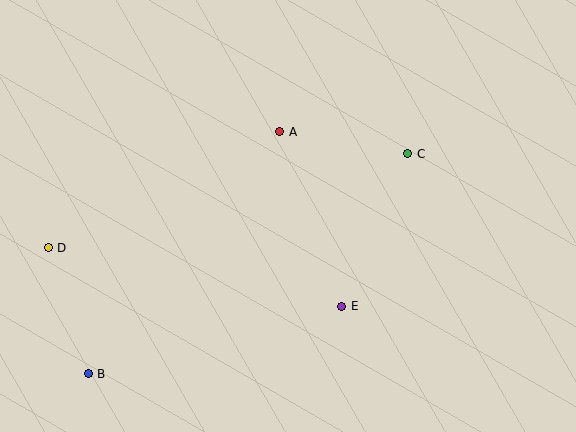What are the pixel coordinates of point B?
Point B is at (88, 374).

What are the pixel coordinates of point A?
Point A is at (280, 132).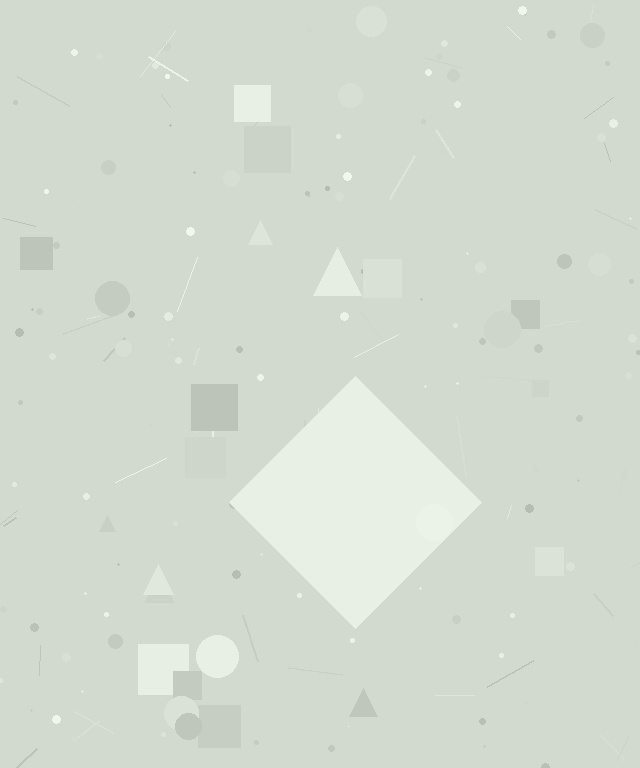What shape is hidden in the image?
A diamond is hidden in the image.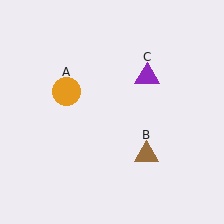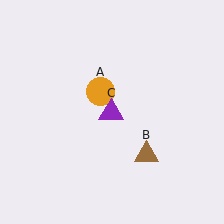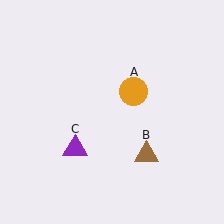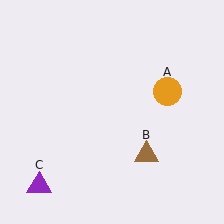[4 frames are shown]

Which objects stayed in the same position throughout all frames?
Brown triangle (object B) remained stationary.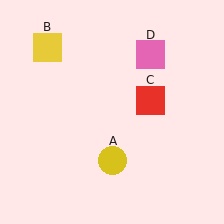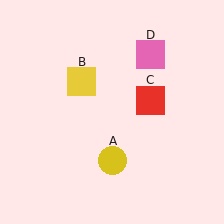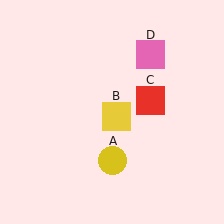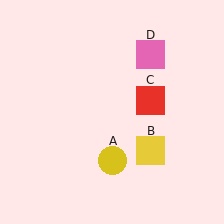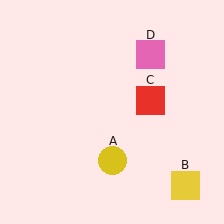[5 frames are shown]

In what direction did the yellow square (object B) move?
The yellow square (object B) moved down and to the right.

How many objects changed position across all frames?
1 object changed position: yellow square (object B).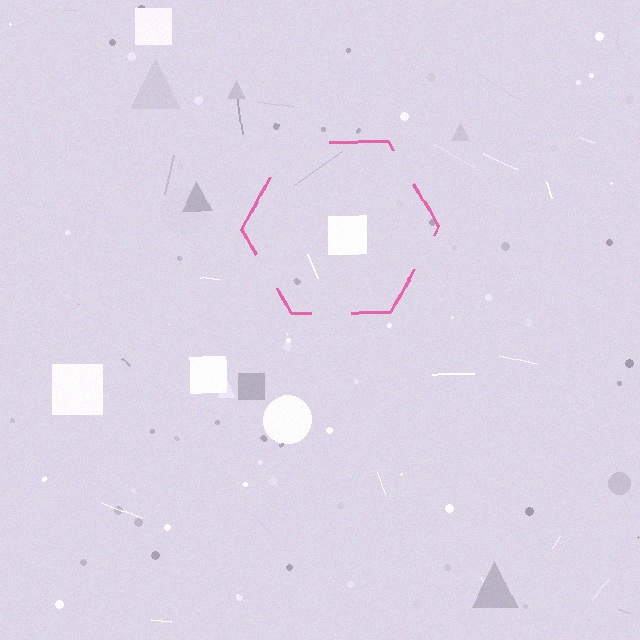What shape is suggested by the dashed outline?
The dashed outline suggests a hexagon.